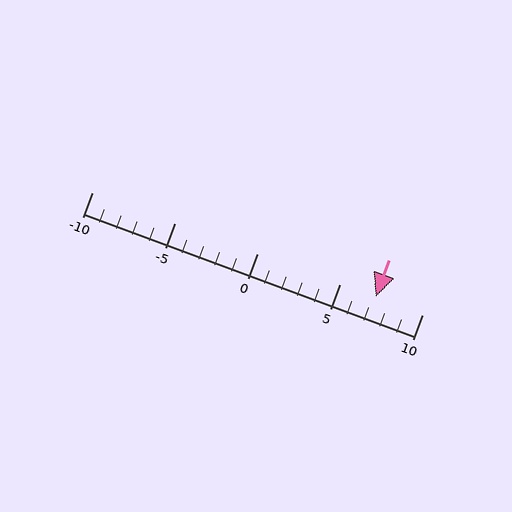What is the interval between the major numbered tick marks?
The major tick marks are spaced 5 units apart.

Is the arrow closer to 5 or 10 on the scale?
The arrow is closer to 5.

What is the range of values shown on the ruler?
The ruler shows values from -10 to 10.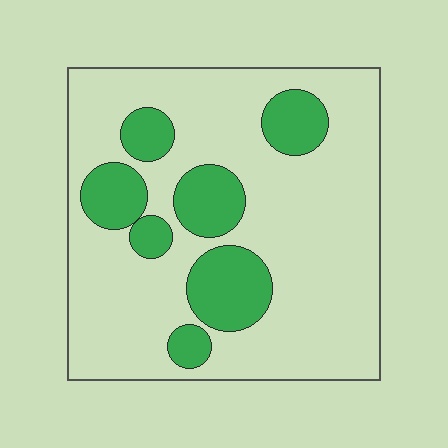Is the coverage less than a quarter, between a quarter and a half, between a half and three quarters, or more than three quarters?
Less than a quarter.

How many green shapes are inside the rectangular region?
7.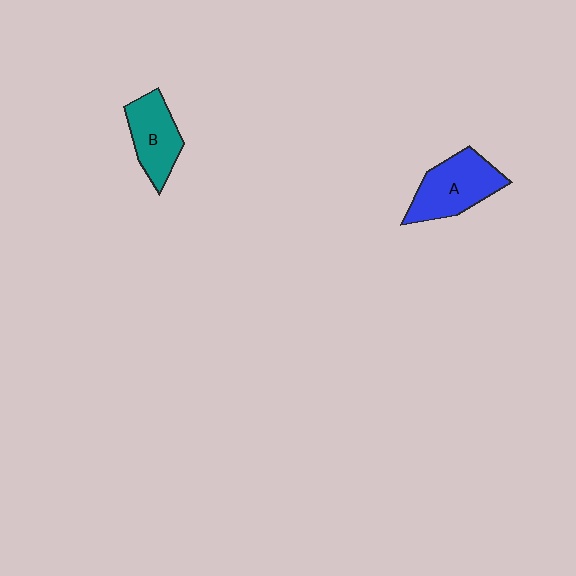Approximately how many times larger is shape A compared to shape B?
Approximately 1.2 times.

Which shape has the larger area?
Shape A (blue).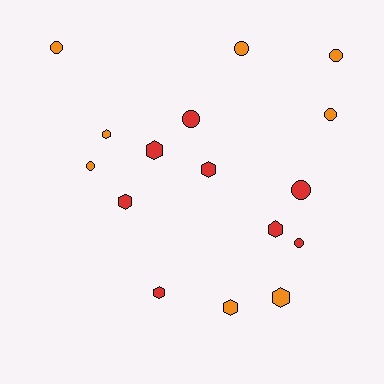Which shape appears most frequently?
Circle, with 8 objects.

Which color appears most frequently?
Orange, with 8 objects.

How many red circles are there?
There are 3 red circles.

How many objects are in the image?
There are 16 objects.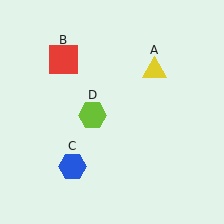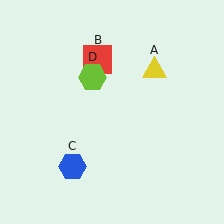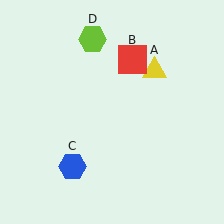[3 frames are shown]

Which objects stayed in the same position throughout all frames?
Yellow triangle (object A) and blue hexagon (object C) remained stationary.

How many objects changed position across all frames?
2 objects changed position: red square (object B), lime hexagon (object D).